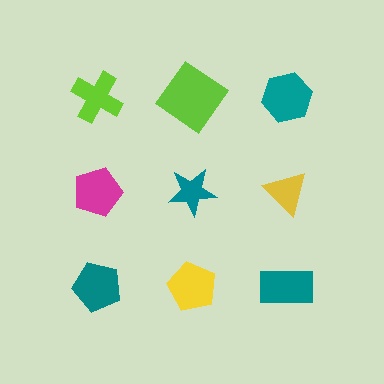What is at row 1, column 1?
A lime cross.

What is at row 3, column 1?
A teal pentagon.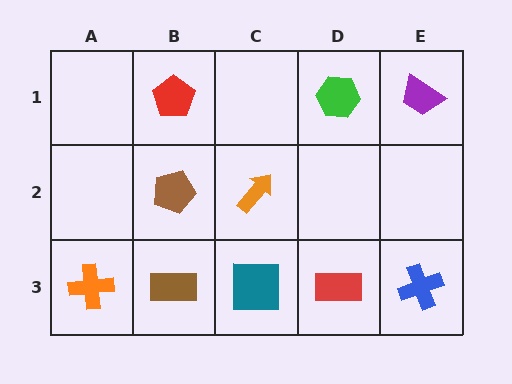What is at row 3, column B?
A brown rectangle.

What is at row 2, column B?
A brown pentagon.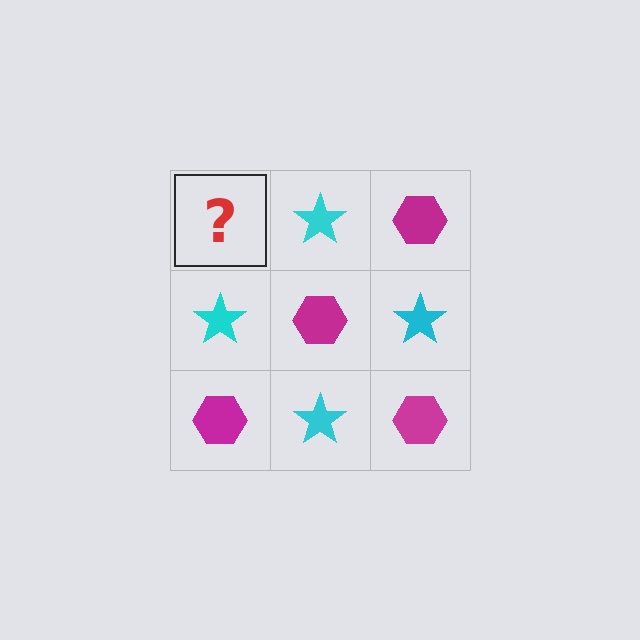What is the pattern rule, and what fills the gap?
The rule is that it alternates magenta hexagon and cyan star in a checkerboard pattern. The gap should be filled with a magenta hexagon.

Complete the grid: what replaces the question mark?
The question mark should be replaced with a magenta hexagon.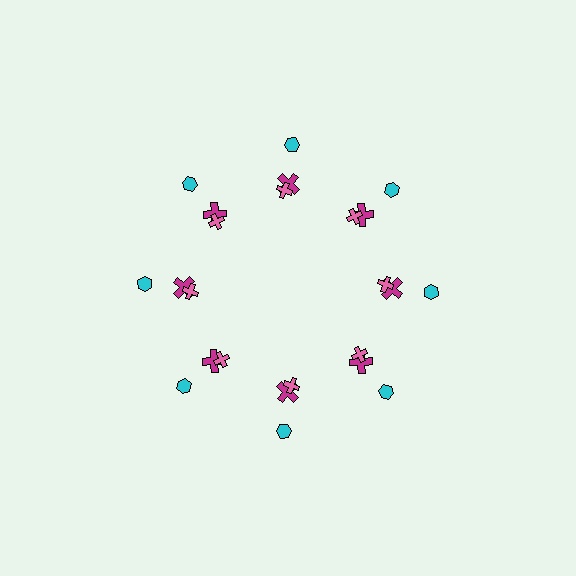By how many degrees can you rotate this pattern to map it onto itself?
The pattern maps onto itself every 45 degrees of rotation.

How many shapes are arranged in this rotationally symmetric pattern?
There are 24 shapes, arranged in 8 groups of 3.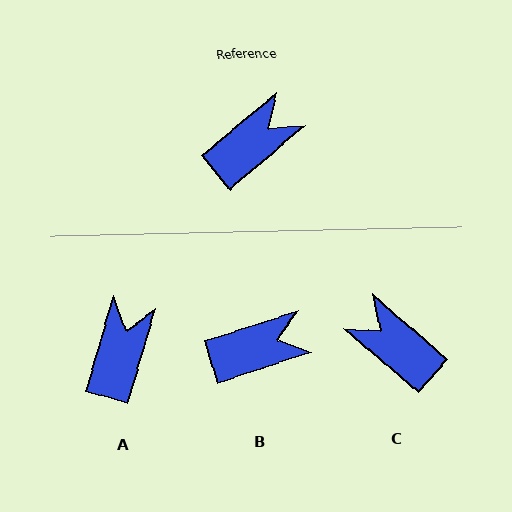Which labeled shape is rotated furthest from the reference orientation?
C, about 99 degrees away.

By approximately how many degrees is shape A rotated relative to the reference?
Approximately 33 degrees counter-clockwise.